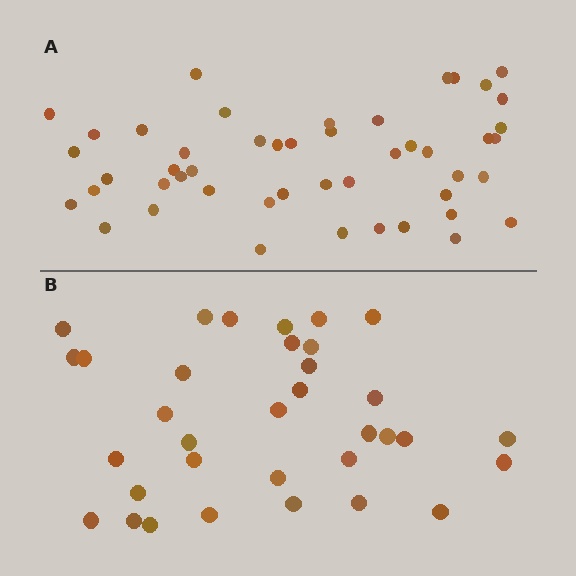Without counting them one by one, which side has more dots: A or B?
Region A (the top region) has more dots.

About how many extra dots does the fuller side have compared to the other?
Region A has approximately 15 more dots than region B.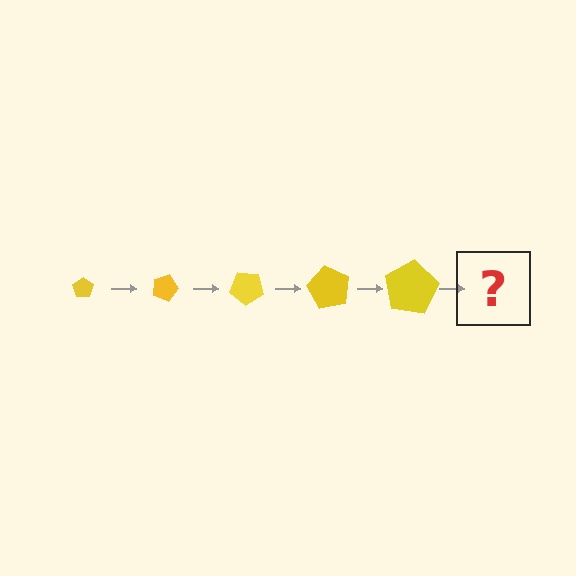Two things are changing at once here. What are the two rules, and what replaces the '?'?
The two rules are that the pentagon grows larger each step and it rotates 20 degrees each step. The '?' should be a pentagon, larger than the previous one and rotated 100 degrees from the start.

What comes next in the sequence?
The next element should be a pentagon, larger than the previous one and rotated 100 degrees from the start.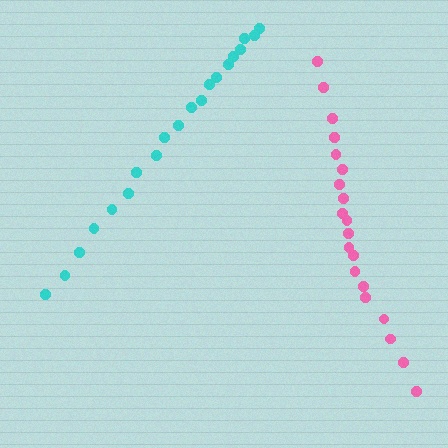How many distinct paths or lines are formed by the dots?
There are 2 distinct paths.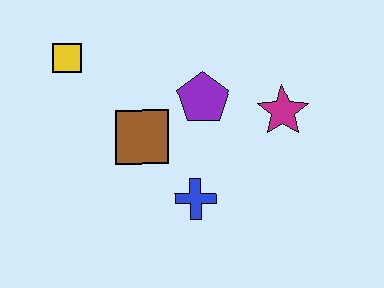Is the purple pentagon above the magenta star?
Yes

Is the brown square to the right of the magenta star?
No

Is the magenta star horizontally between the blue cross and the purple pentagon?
No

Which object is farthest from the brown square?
The magenta star is farthest from the brown square.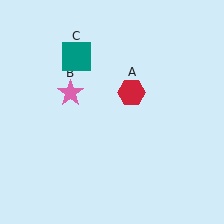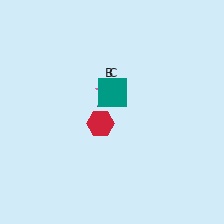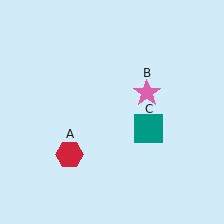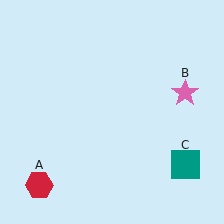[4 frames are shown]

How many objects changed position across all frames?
3 objects changed position: red hexagon (object A), pink star (object B), teal square (object C).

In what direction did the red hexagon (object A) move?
The red hexagon (object A) moved down and to the left.